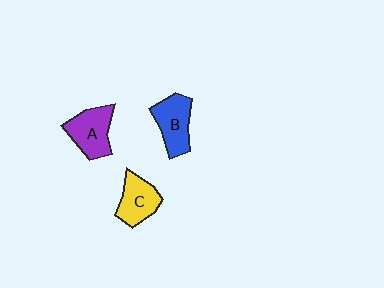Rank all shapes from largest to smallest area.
From largest to smallest: A (purple), B (blue), C (yellow).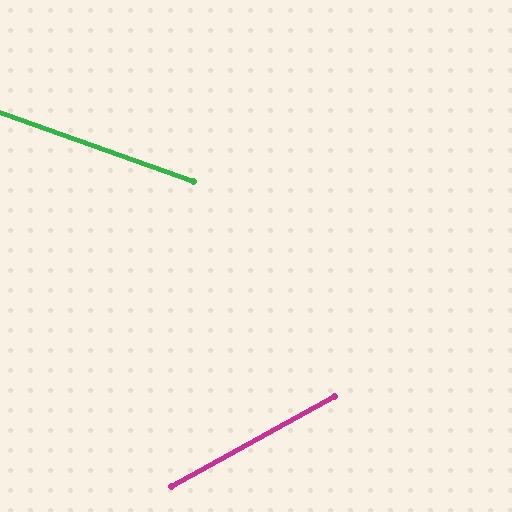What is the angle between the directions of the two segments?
Approximately 48 degrees.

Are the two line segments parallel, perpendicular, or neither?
Neither parallel nor perpendicular — they differ by about 48°.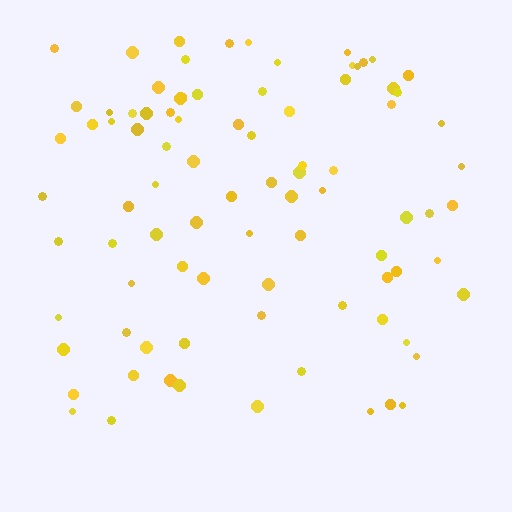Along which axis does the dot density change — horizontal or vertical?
Vertical.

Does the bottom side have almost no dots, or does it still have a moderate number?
Still a moderate number, just noticeably fewer than the top.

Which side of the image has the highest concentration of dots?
The top.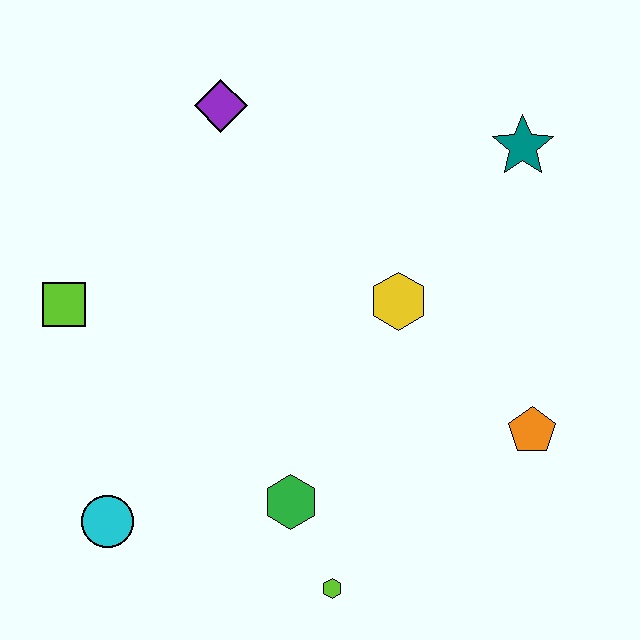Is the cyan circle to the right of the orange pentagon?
No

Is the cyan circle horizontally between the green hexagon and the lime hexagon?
No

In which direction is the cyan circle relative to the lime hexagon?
The cyan circle is to the left of the lime hexagon.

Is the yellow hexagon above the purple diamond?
No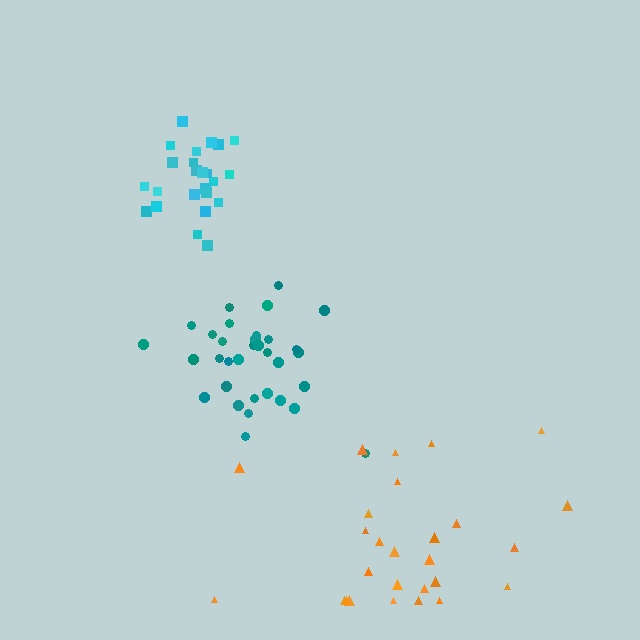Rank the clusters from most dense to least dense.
cyan, teal, orange.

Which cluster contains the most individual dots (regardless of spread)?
Teal (33).